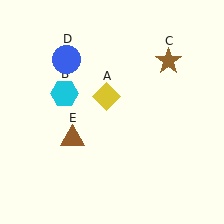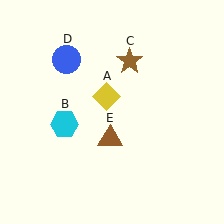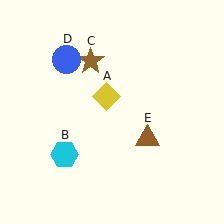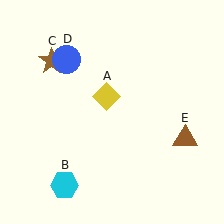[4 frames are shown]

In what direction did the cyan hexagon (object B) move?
The cyan hexagon (object B) moved down.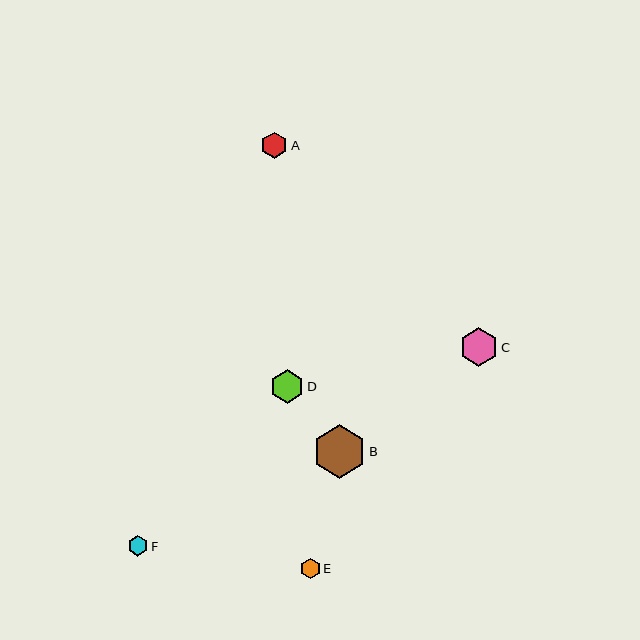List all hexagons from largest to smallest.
From largest to smallest: B, C, D, A, F, E.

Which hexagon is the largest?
Hexagon B is the largest with a size of approximately 53 pixels.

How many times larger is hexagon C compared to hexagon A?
Hexagon C is approximately 1.4 times the size of hexagon A.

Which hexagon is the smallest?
Hexagon E is the smallest with a size of approximately 20 pixels.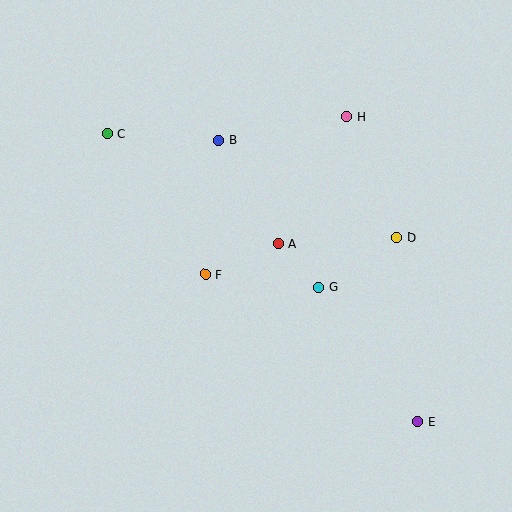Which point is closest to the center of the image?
Point A at (278, 244) is closest to the center.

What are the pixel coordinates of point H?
Point H is at (347, 116).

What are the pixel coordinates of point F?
Point F is at (205, 274).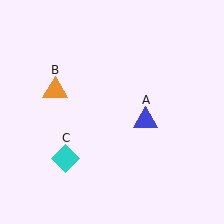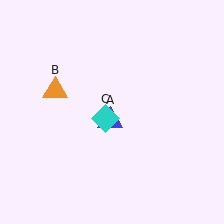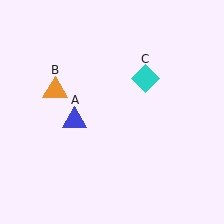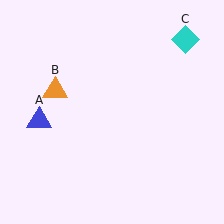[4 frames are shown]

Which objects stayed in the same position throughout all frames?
Orange triangle (object B) remained stationary.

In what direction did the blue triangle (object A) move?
The blue triangle (object A) moved left.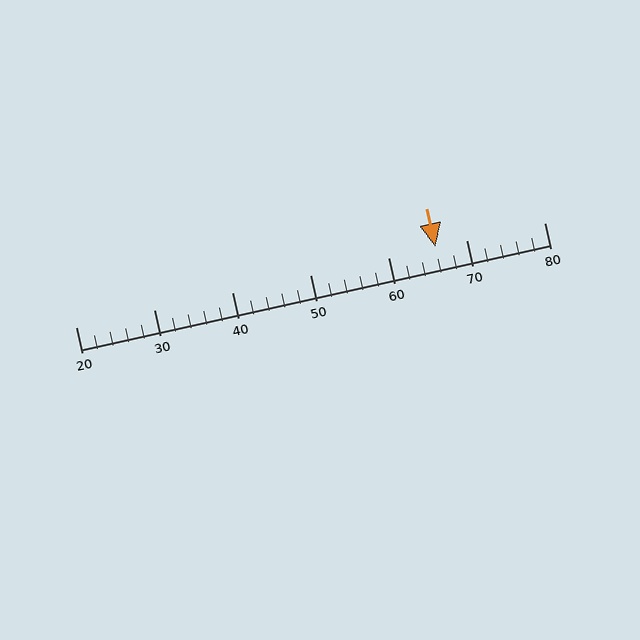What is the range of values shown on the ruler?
The ruler shows values from 20 to 80.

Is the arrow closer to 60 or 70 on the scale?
The arrow is closer to 70.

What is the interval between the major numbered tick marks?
The major tick marks are spaced 10 units apart.